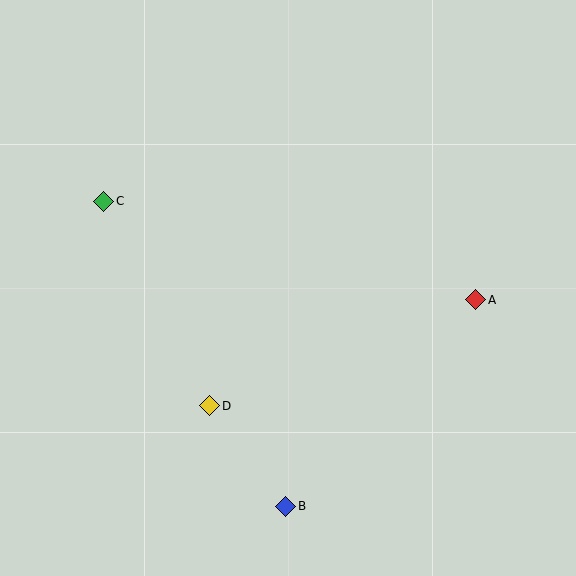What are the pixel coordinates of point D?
Point D is at (210, 406).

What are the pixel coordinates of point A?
Point A is at (476, 300).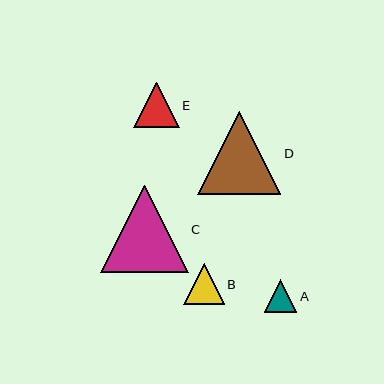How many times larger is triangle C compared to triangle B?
Triangle C is approximately 2.2 times the size of triangle B.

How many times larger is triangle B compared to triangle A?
Triangle B is approximately 1.2 times the size of triangle A.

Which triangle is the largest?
Triangle C is the largest with a size of approximately 88 pixels.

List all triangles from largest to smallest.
From largest to smallest: C, D, E, B, A.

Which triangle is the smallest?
Triangle A is the smallest with a size of approximately 33 pixels.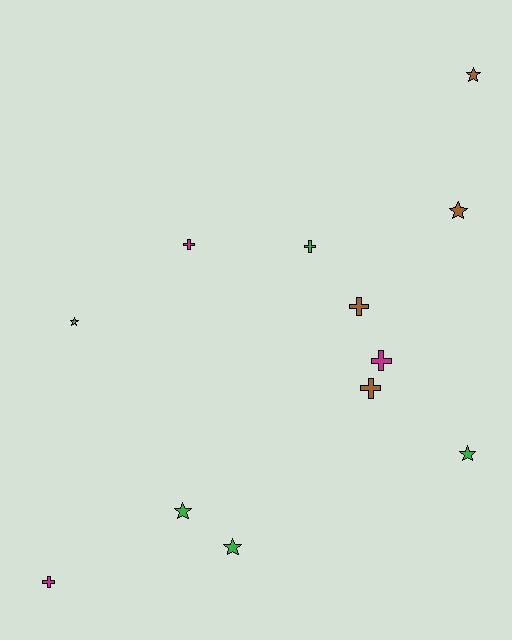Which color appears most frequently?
Green, with 5 objects.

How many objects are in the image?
There are 12 objects.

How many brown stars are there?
There are 2 brown stars.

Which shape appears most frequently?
Cross, with 6 objects.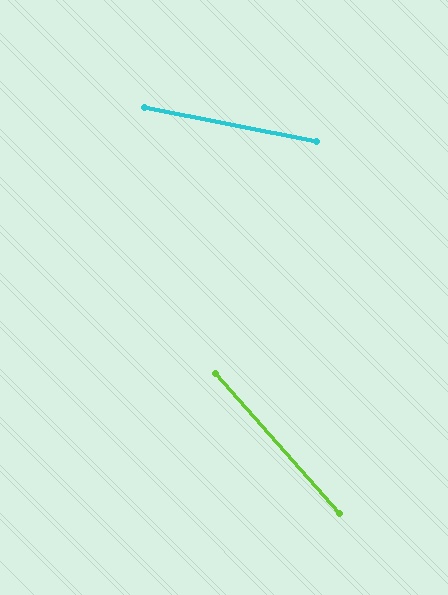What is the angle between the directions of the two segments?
Approximately 38 degrees.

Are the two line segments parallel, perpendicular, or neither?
Neither parallel nor perpendicular — they differ by about 38°.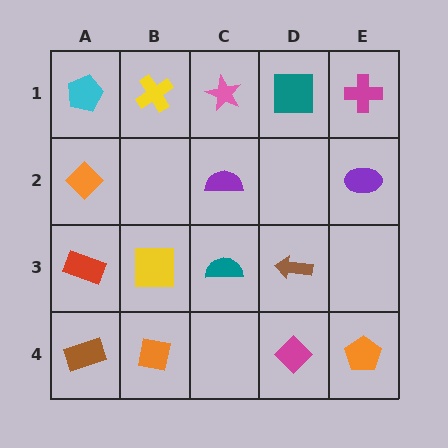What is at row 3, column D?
A brown arrow.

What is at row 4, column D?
A magenta diamond.